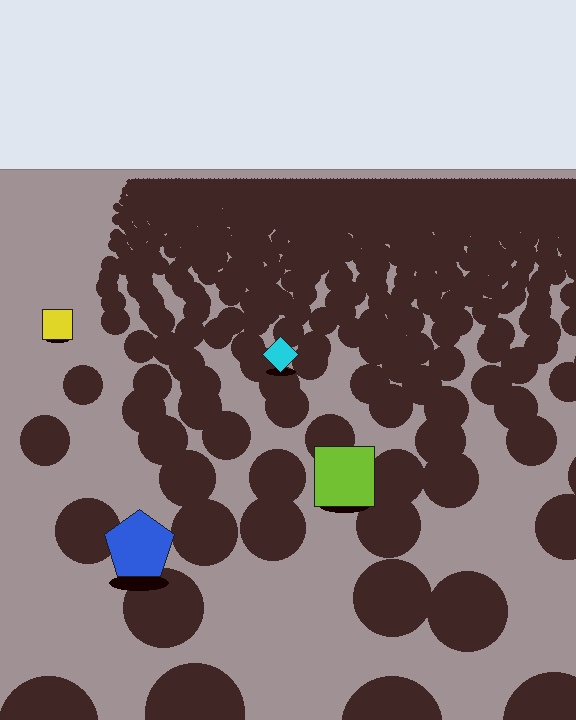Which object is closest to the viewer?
The blue pentagon is closest. The texture marks near it are larger and more spread out.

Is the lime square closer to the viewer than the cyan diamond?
Yes. The lime square is closer — you can tell from the texture gradient: the ground texture is coarser near it.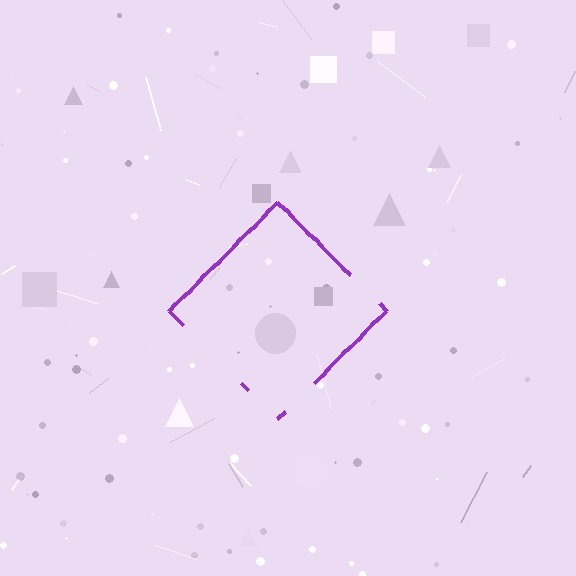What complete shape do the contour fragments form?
The contour fragments form a diamond.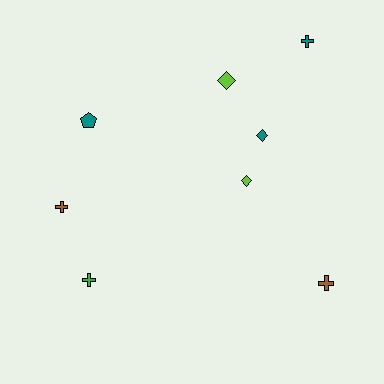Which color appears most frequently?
Teal, with 3 objects.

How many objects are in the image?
There are 8 objects.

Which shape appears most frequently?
Cross, with 4 objects.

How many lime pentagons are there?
There are no lime pentagons.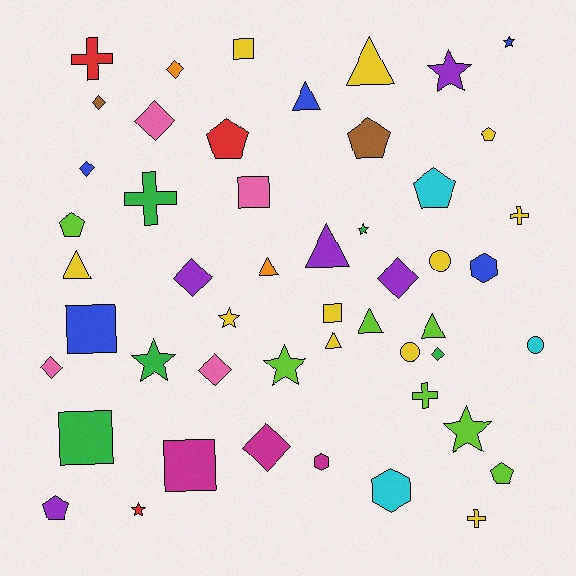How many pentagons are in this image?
There are 7 pentagons.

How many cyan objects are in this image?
There are 3 cyan objects.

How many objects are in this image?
There are 50 objects.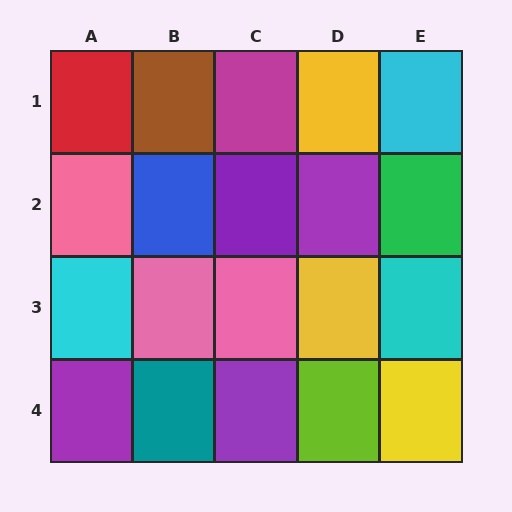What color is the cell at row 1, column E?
Cyan.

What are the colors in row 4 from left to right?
Purple, teal, purple, lime, yellow.